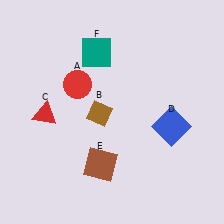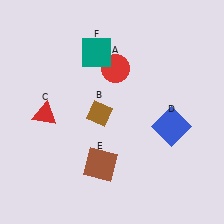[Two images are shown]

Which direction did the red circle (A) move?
The red circle (A) moved right.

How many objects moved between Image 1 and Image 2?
1 object moved between the two images.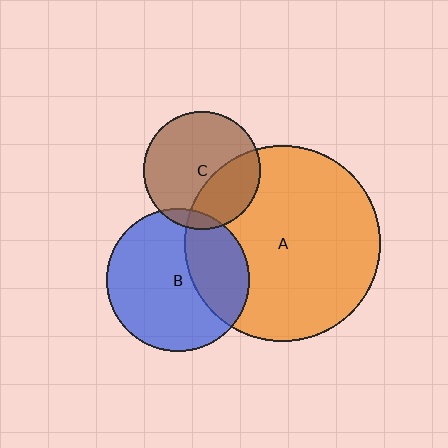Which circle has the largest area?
Circle A (orange).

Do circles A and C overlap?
Yes.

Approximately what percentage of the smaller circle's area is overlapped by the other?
Approximately 35%.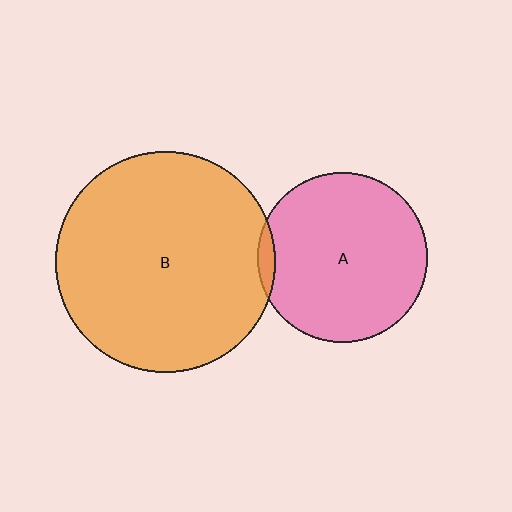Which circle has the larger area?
Circle B (orange).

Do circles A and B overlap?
Yes.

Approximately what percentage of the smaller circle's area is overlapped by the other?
Approximately 5%.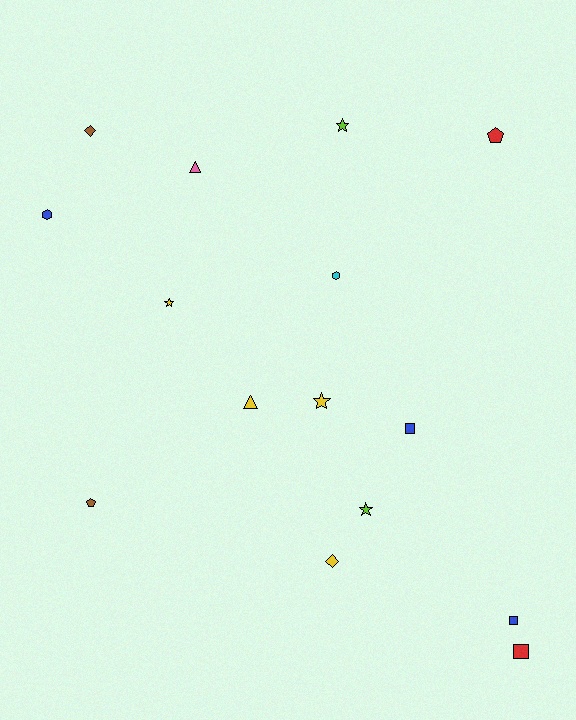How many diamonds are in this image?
There are 2 diamonds.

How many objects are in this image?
There are 15 objects.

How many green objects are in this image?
There are no green objects.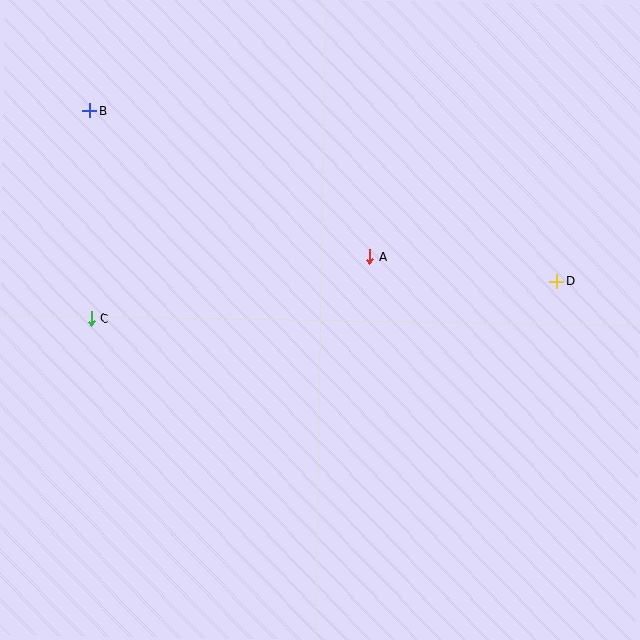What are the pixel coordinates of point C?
Point C is at (91, 318).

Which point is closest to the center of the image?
Point A at (370, 257) is closest to the center.